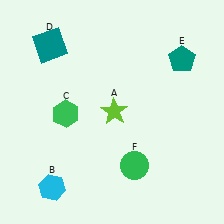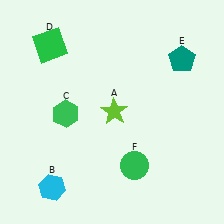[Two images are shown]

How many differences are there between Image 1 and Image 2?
There is 1 difference between the two images.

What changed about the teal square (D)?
In Image 1, D is teal. In Image 2, it changed to green.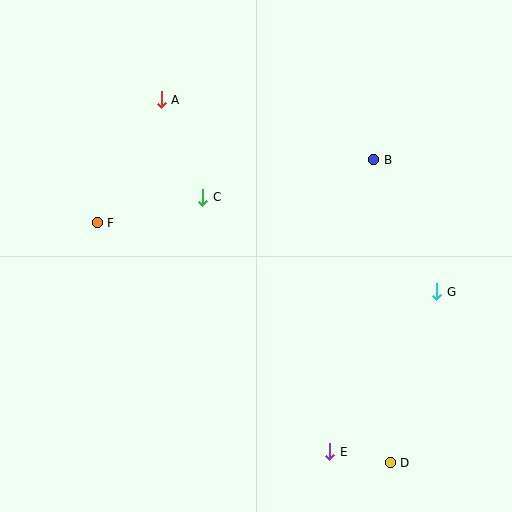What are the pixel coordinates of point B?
Point B is at (374, 160).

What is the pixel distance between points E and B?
The distance between E and B is 295 pixels.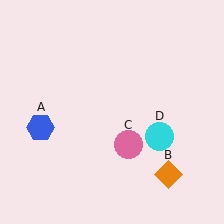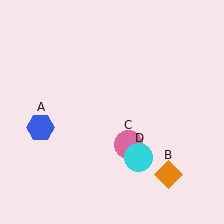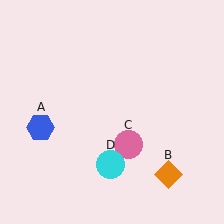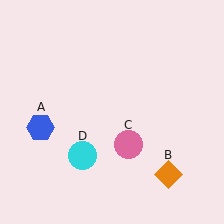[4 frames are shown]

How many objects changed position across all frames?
1 object changed position: cyan circle (object D).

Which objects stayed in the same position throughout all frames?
Blue hexagon (object A) and orange diamond (object B) and pink circle (object C) remained stationary.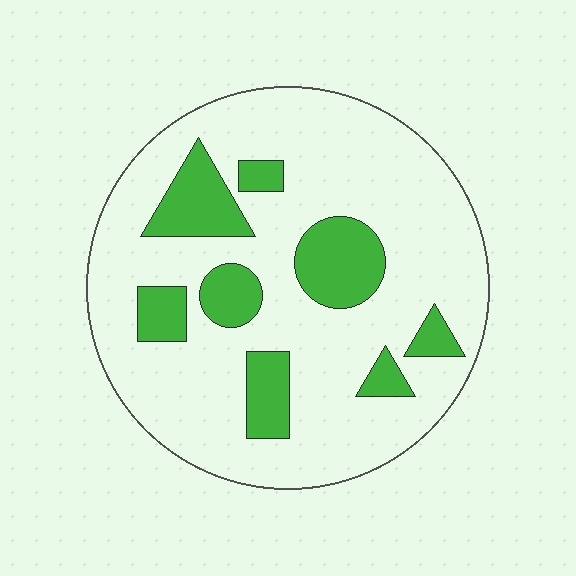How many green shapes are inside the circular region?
8.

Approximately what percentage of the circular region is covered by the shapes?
Approximately 20%.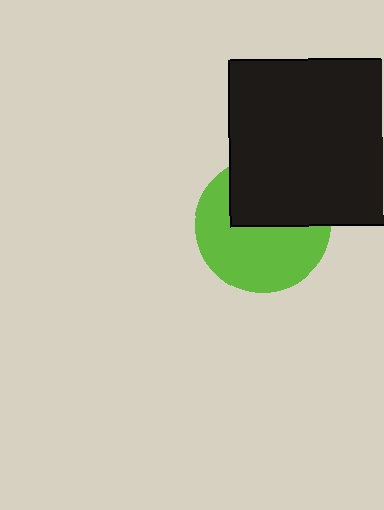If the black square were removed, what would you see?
You would see the complete lime circle.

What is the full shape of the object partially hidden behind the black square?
The partially hidden object is a lime circle.